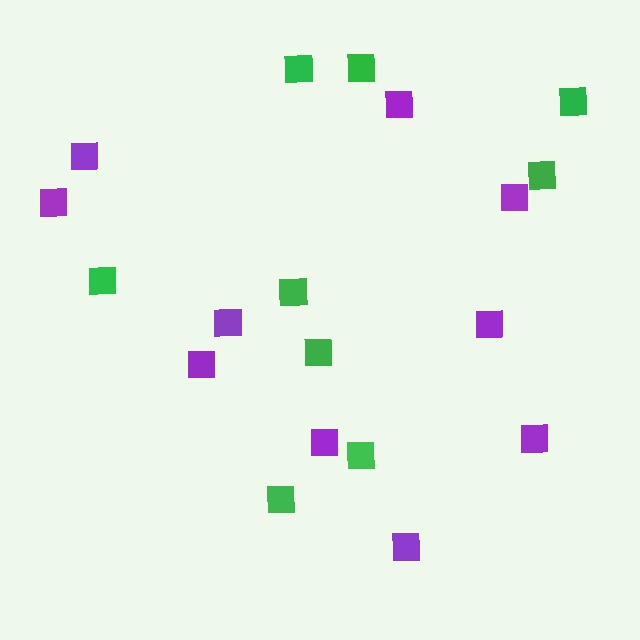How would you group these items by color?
There are 2 groups: one group of green squares (9) and one group of purple squares (10).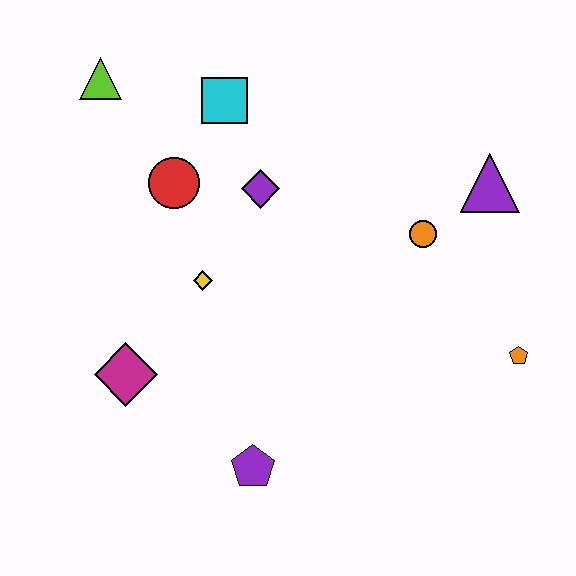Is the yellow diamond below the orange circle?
Yes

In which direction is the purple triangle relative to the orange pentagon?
The purple triangle is above the orange pentagon.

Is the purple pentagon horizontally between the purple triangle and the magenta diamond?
Yes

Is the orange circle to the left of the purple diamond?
No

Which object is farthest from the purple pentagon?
The lime triangle is farthest from the purple pentagon.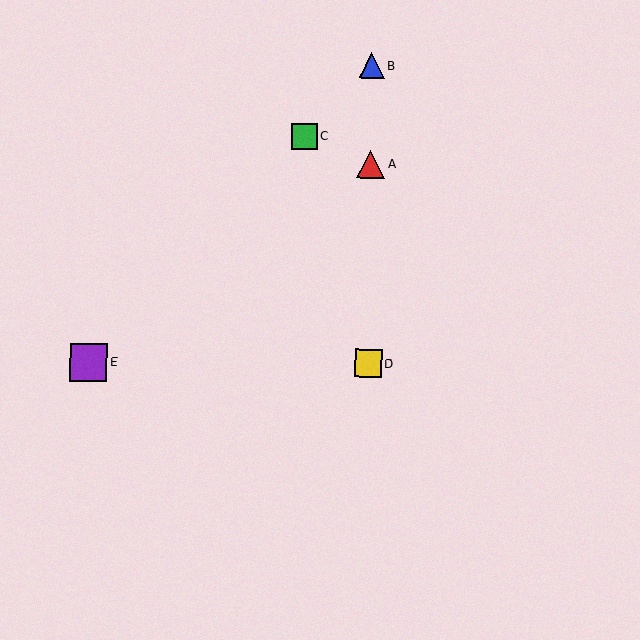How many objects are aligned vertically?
3 objects (A, B, D) are aligned vertically.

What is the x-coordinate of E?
Object E is at x≈88.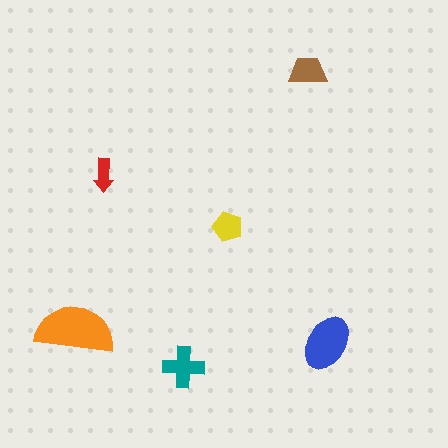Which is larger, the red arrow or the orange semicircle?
The orange semicircle.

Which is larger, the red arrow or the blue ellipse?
The blue ellipse.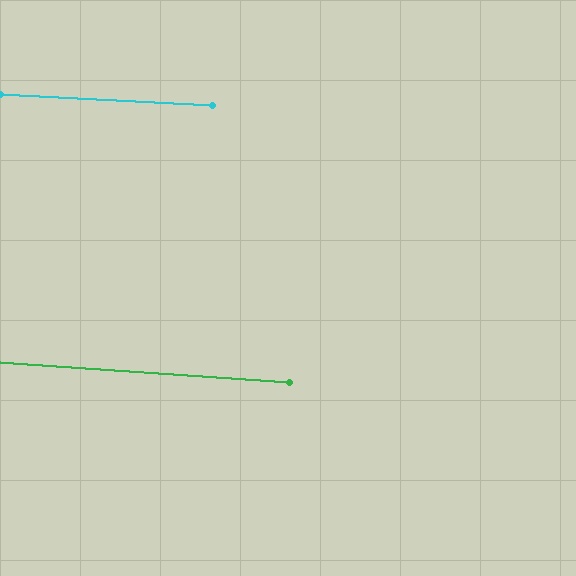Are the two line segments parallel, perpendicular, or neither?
Parallel — their directions differ by only 1.1°.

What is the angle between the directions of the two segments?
Approximately 1 degree.